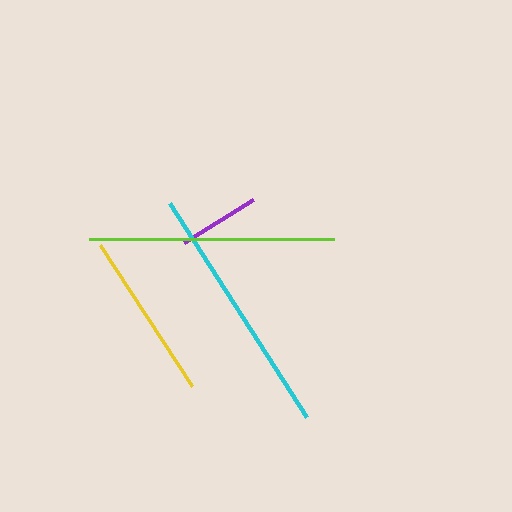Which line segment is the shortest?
The purple line is the shortest at approximately 81 pixels.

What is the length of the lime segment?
The lime segment is approximately 245 pixels long.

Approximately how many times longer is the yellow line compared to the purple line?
The yellow line is approximately 2.1 times the length of the purple line.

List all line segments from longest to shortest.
From longest to shortest: cyan, lime, yellow, purple.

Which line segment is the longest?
The cyan line is the longest at approximately 254 pixels.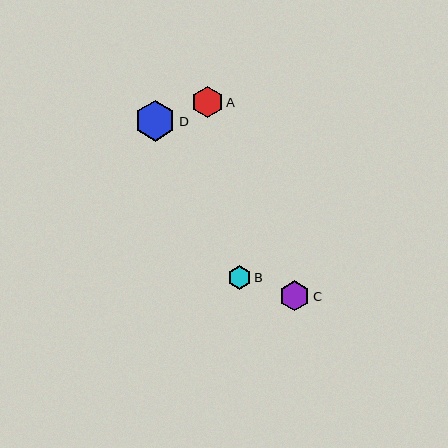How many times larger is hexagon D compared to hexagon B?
Hexagon D is approximately 1.7 times the size of hexagon B.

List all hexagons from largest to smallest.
From largest to smallest: D, A, C, B.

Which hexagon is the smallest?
Hexagon B is the smallest with a size of approximately 24 pixels.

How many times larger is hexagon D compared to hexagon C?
Hexagon D is approximately 1.3 times the size of hexagon C.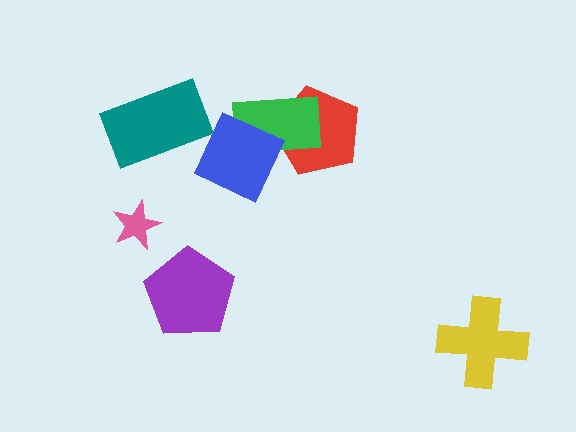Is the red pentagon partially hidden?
Yes, it is partially covered by another shape.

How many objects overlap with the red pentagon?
2 objects overlap with the red pentagon.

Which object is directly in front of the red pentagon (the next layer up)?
The green rectangle is directly in front of the red pentagon.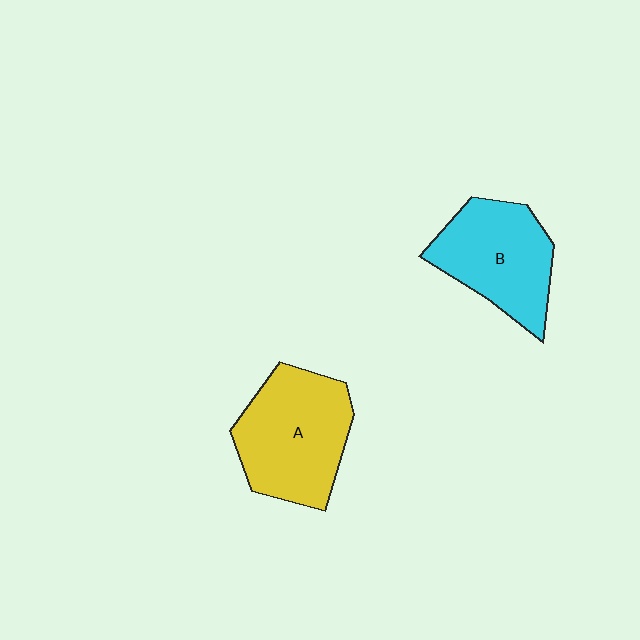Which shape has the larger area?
Shape A (yellow).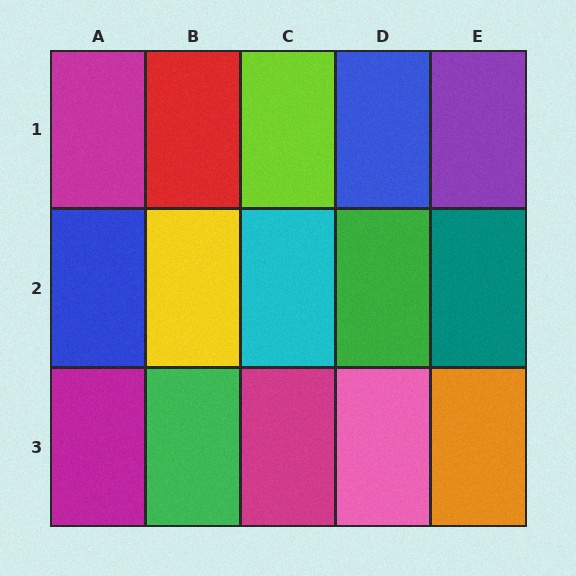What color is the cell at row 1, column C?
Lime.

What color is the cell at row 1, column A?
Magenta.